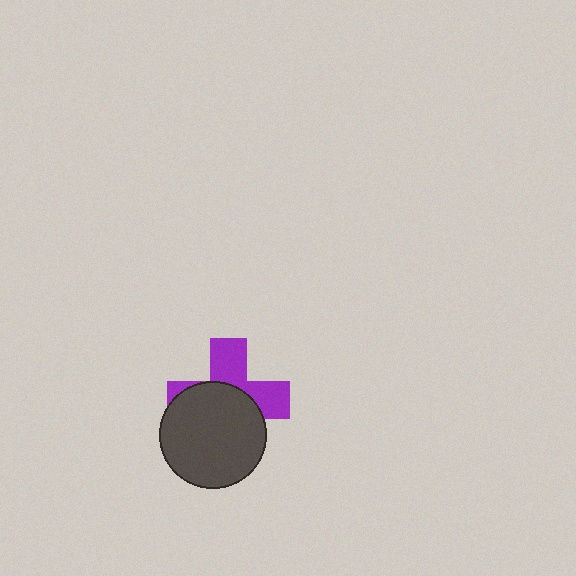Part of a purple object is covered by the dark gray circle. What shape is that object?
It is a cross.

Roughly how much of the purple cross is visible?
A small part of it is visible (roughly 43%).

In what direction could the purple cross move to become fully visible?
The purple cross could move up. That would shift it out from behind the dark gray circle entirely.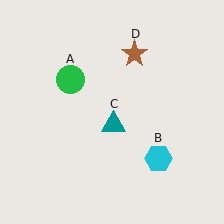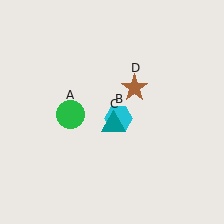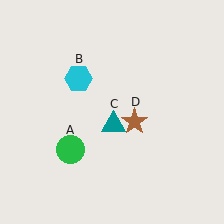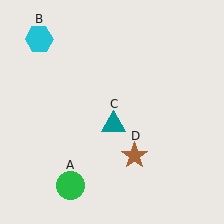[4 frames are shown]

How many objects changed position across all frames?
3 objects changed position: green circle (object A), cyan hexagon (object B), brown star (object D).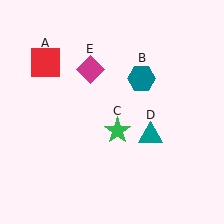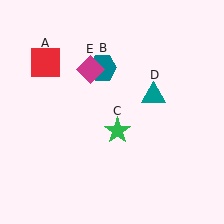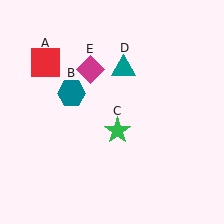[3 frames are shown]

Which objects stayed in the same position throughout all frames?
Red square (object A) and green star (object C) and magenta diamond (object E) remained stationary.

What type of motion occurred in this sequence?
The teal hexagon (object B), teal triangle (object D) rotated counterclockwise around the center of the scene.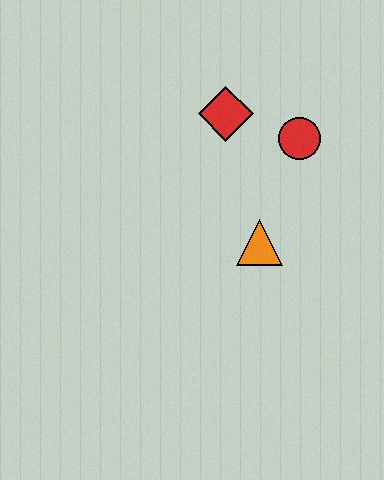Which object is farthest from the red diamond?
The orange triangle is farthest from the red diamond.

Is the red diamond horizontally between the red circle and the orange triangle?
No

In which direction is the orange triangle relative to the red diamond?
The orange triangle is below the red diamond.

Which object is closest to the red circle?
The red diamond is closest to the red circle.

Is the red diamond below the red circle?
No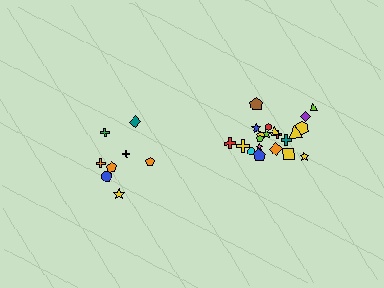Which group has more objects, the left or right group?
The right group.